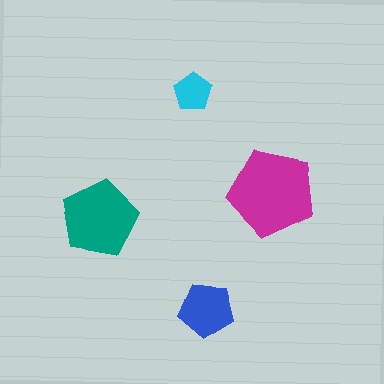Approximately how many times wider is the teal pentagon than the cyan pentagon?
About 2 times wider.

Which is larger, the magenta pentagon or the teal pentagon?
The magenta one.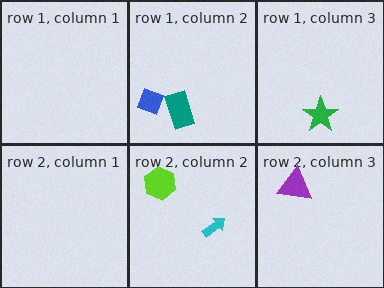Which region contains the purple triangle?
The row 2, column 3 region.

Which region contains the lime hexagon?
The row 2, column 2 region.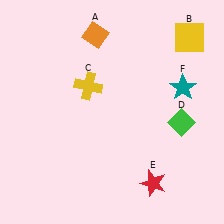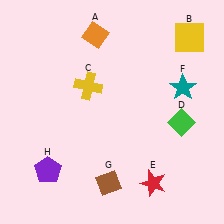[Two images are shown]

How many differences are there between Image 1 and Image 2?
There are 2 differences between the two images.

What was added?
A brown diamond (G), a purple pentagon (H) were added in Image 2.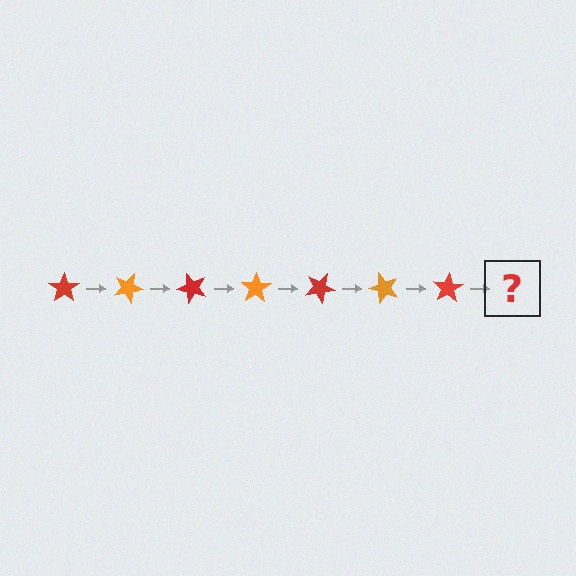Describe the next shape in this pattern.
It should be an orange star, rotated 175 degrees from the start.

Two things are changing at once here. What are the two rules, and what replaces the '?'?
The two rules are that it rotates 25 degrees each step and the color cycles through red and orange. The '?' should be an orange star, rotated 175 degrees from the start.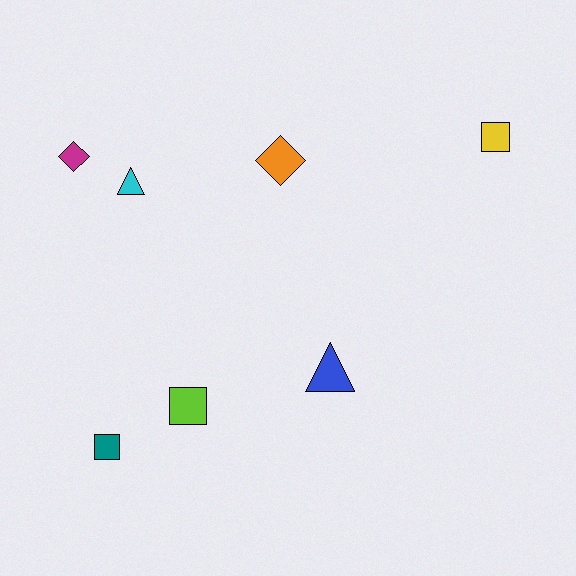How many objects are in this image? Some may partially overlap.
There are 7 objects.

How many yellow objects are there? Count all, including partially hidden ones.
There is 1 yellow object.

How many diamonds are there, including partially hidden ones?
There are 2 diamonds.